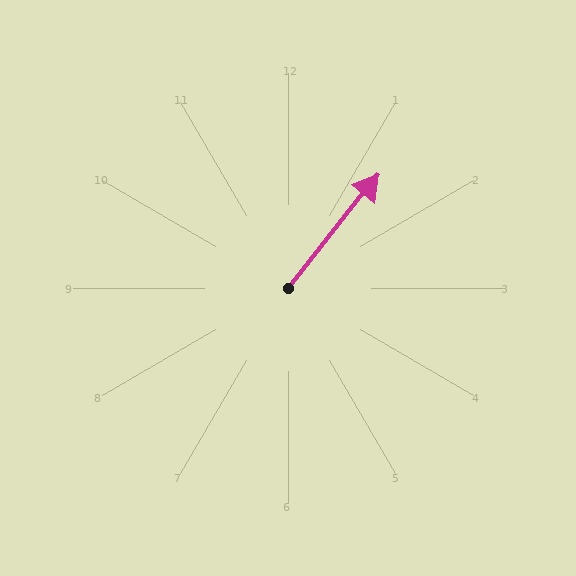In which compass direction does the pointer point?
Northeast.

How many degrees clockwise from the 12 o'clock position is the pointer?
Approximately 38 degrees.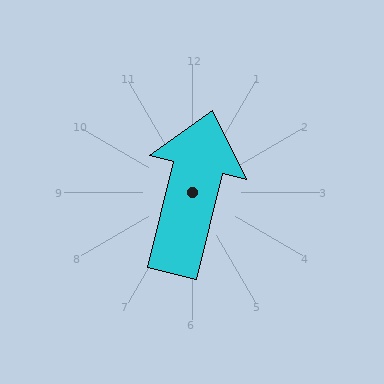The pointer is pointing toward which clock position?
Roughly 12 o'clock.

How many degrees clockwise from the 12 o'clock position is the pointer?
Approximately 14 degrees.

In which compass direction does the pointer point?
North.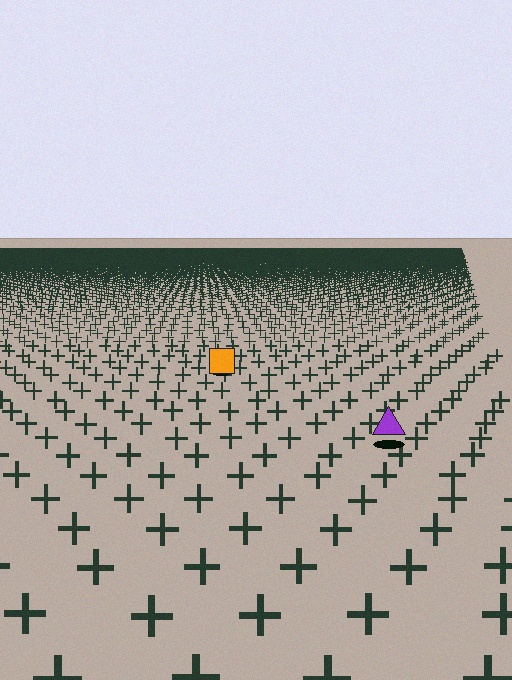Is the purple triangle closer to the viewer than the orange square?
Yes. The purple triangle is closer — you can tell from the texture gradient: the ground texture is coarser near it.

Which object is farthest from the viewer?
The orange square is farthest from the viewer. It appears smaller and the ground texture around it is denser.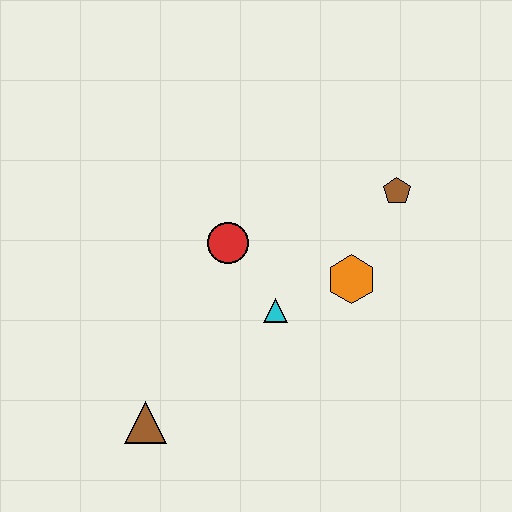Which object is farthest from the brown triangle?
The brown pentagon is farthest from the brown triangle.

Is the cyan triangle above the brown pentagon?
No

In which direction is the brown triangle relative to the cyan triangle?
The brown triangle is to the left of the cyan triangle.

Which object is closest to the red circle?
The cyan triangle is closest to the red circle.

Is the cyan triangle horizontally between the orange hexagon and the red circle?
Yes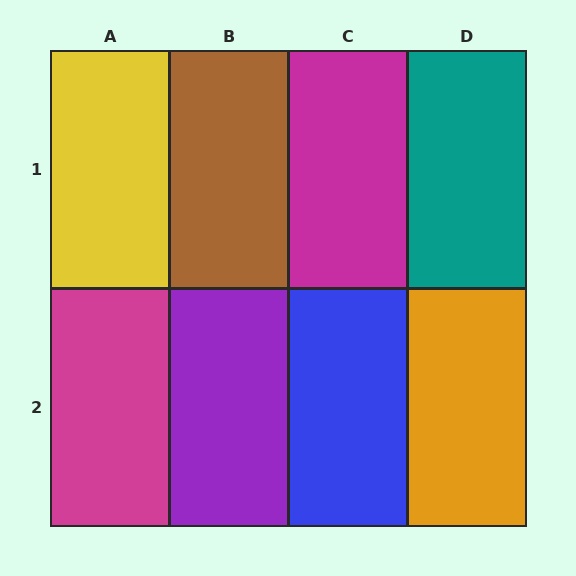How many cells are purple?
1 cell is purple.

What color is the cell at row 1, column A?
Yellow.